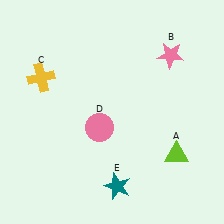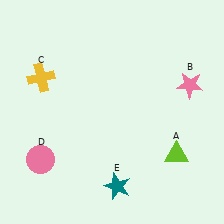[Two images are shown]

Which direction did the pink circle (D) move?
The pink circle (D) moved left.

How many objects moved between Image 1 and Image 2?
2 objects moved between the two images.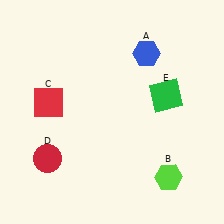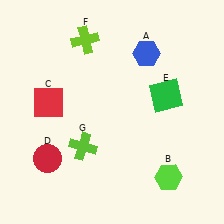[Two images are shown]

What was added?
A lime cross (F), a lime cross (G) were added in Image 2.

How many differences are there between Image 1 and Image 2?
There are 2 differences between the two images.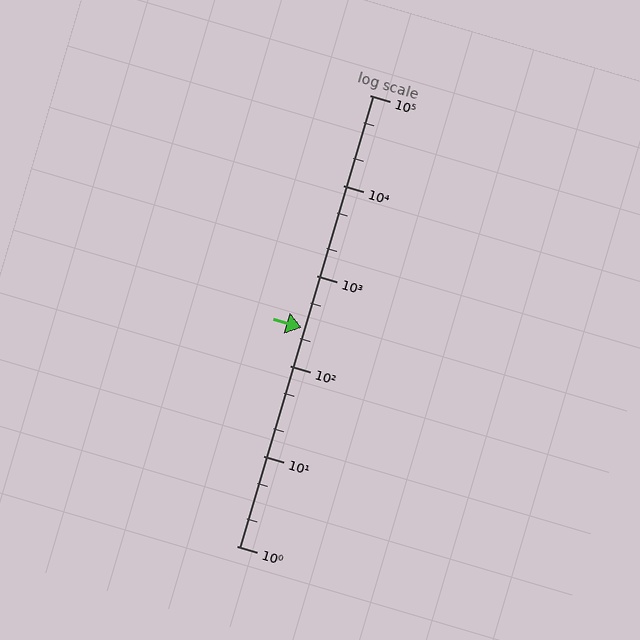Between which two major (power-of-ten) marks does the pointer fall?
The pointer is between 100 and 1000.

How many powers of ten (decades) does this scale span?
The scale spans 5 decades, from 1 to 100000.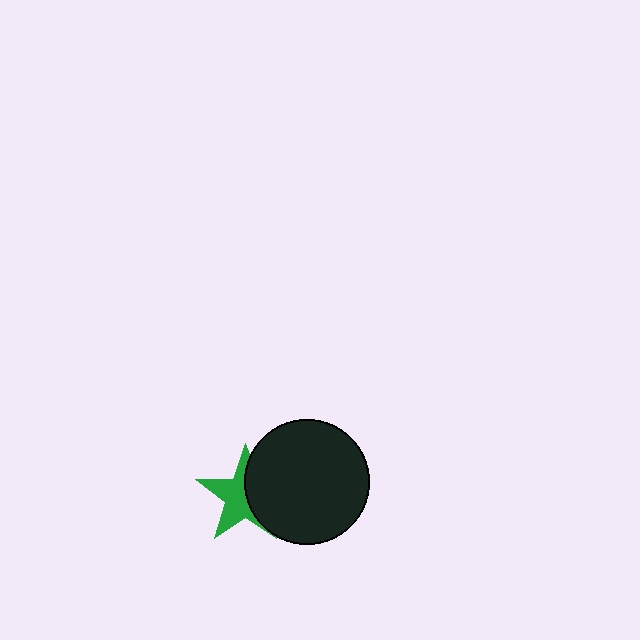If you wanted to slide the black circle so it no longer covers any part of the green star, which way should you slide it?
Slide it right — that is the most direct way to separate the two shapes.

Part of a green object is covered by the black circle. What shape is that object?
It is a star.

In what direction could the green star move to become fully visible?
The green star could move left. That would shift it out from behind the black circle entirely.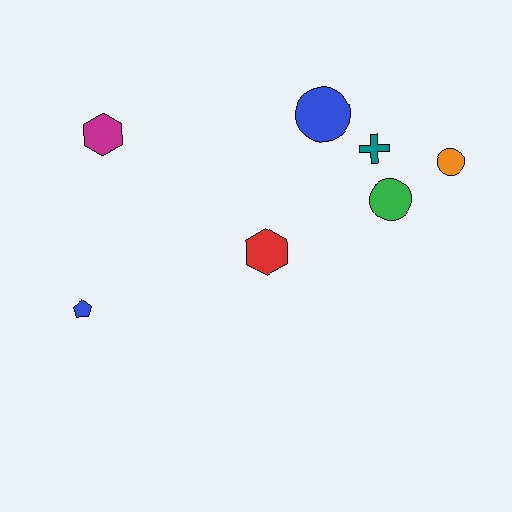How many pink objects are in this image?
There are no pink objects.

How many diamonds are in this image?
There are no diamonds.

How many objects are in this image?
There are 7 objects.